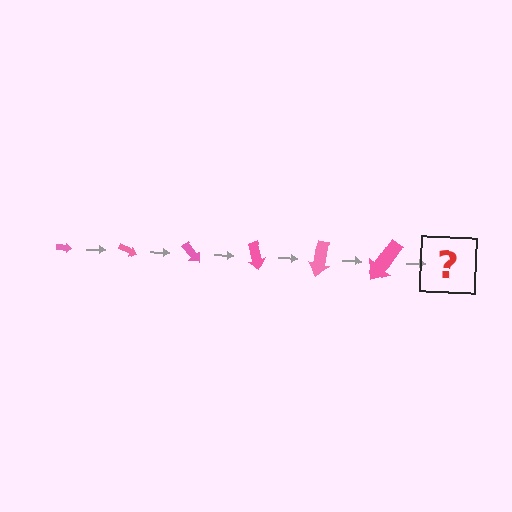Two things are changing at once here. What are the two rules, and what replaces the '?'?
The two rules are that the arrow grows larger each step and it rotates 25 degrees each step. The '?' should be an arrow, larger than the previous one and rotated 150 degrees from the start.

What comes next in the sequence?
The next element should be an arrow, larger than the previous one and rotated 150 degrees from the start.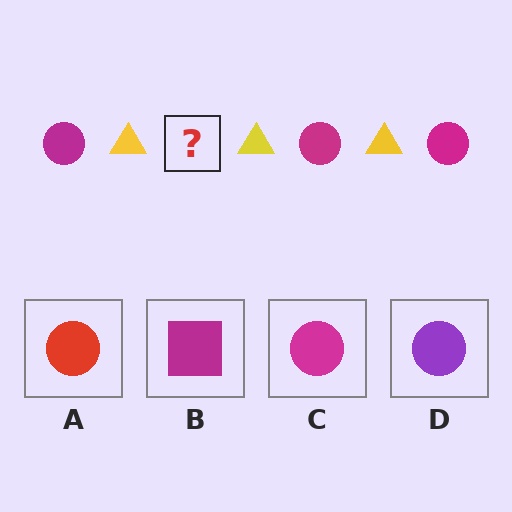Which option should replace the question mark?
Option C.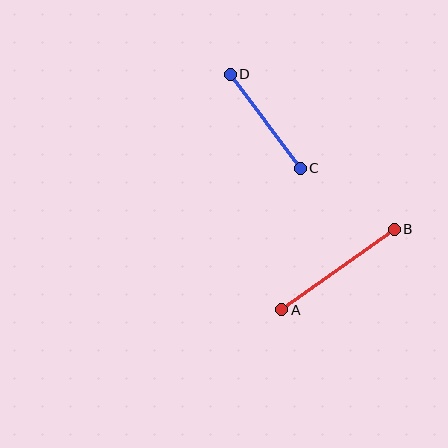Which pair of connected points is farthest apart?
Points A and B are farthest apart.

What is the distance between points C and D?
The distance is approximately 117 pixels.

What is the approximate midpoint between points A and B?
The midpoint is at approximately (338, 270) pixels.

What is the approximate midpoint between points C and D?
The midpoint is at approximately (265, 121) pixels.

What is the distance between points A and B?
The distance is approximately 138 pixels.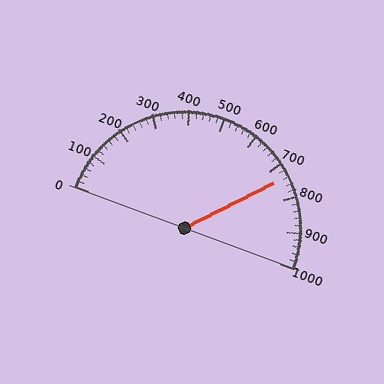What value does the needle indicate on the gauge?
The needle indicates approximately 740.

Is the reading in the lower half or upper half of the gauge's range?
The reading is in the upper half of the range (0 to 1000).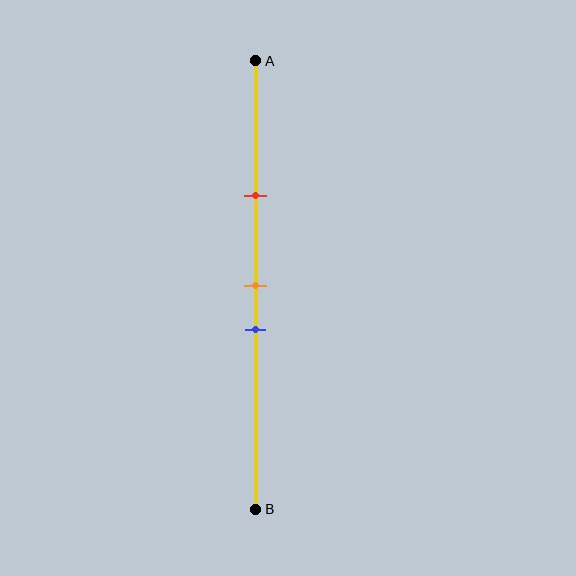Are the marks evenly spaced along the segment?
No, the marks are not evenly spaced.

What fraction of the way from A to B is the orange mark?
The orange mark is approximately 50% (0.5) of the way from A to B.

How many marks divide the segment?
There are 3 marks dividing the segment.